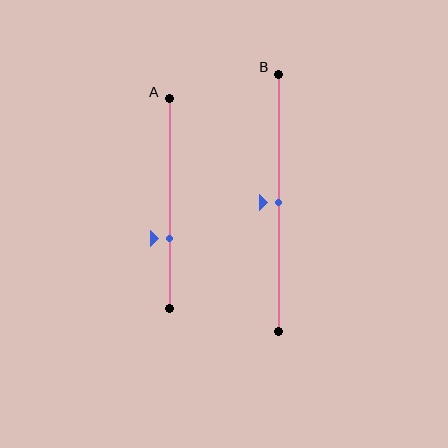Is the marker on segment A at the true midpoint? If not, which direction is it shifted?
No, the marker on segment A is shifted downward by about 16% of the segment length.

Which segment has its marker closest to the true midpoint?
Segment B has its marker closest to the true midpoint.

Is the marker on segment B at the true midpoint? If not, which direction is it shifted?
Yes, the marker on segment B is at the true midpoint.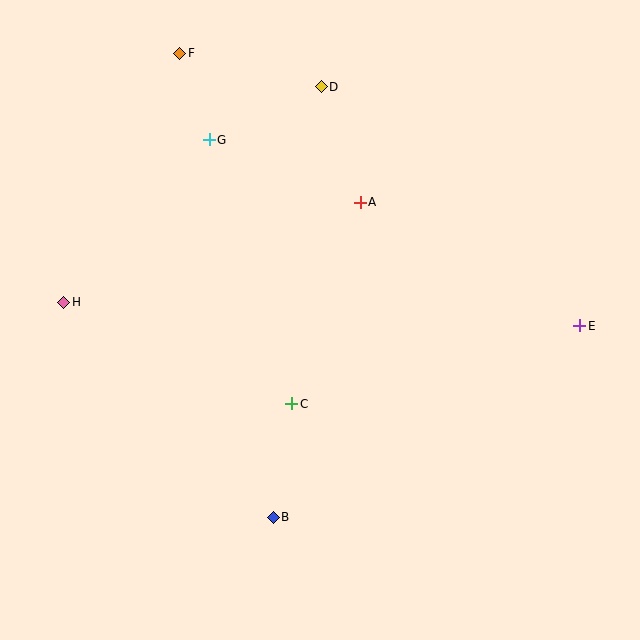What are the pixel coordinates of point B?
Point B is at (273, 517).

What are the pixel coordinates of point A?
Point A is at (360, 202).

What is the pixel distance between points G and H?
The distance between G and H is 218 pixels.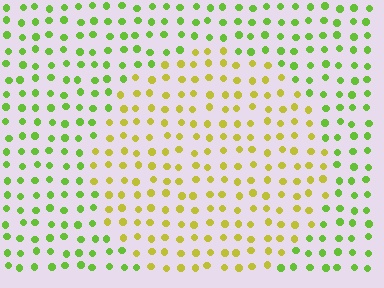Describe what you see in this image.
The image is filled with small lime elements in a uniform arrangement. A circle-shaped region is visible where the elements are tinted to a slightly different hue, forming a subtle color boundary.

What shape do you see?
I see a circle.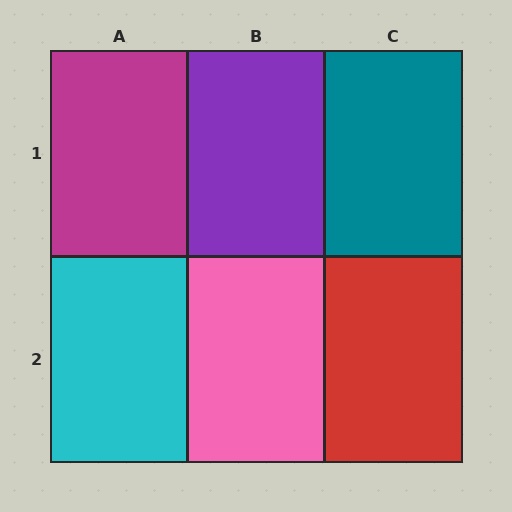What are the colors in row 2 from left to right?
Cyan, pink, red.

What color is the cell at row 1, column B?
Purple.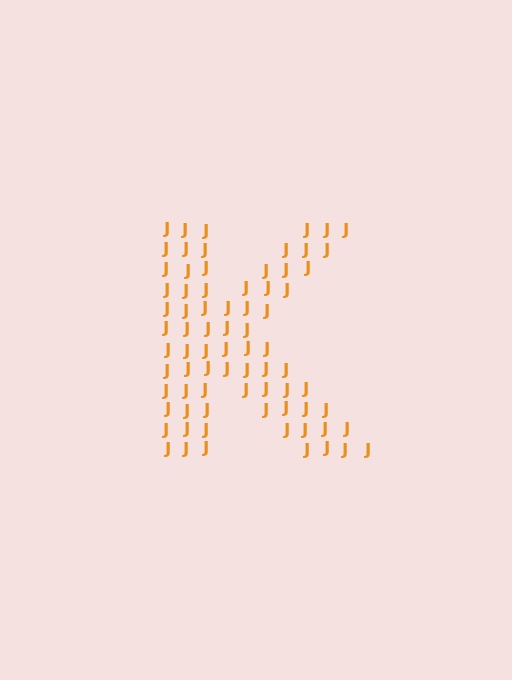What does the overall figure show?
The overall figure shows the letter K.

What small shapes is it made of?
It is made of small letter J's.